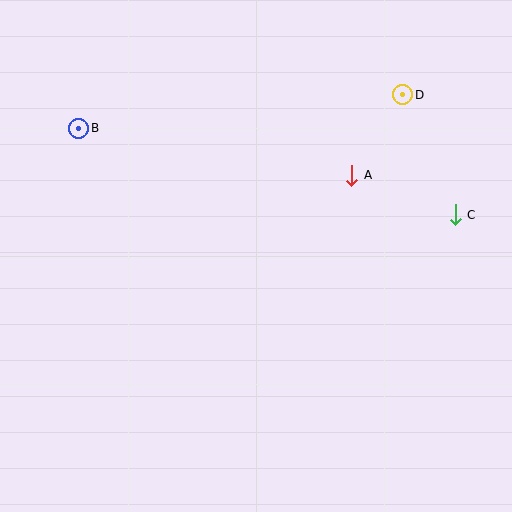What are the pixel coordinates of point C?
Point C is at (455, 215).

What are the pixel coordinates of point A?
Point A is at (352, 175).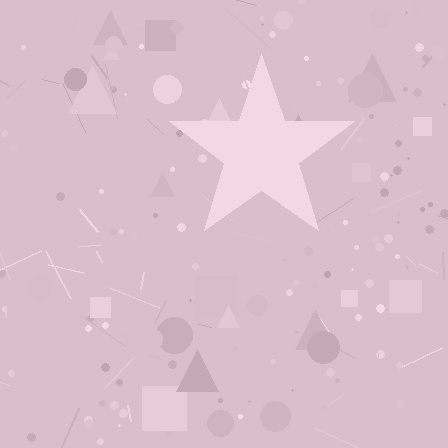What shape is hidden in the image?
A star is hidden in the image.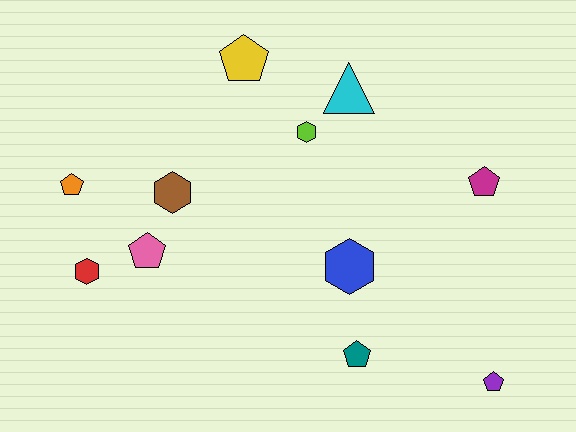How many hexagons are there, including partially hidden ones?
There are 4 hexagons.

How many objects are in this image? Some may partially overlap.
There are 11 objects.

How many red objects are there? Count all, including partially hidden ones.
There is 1 red object.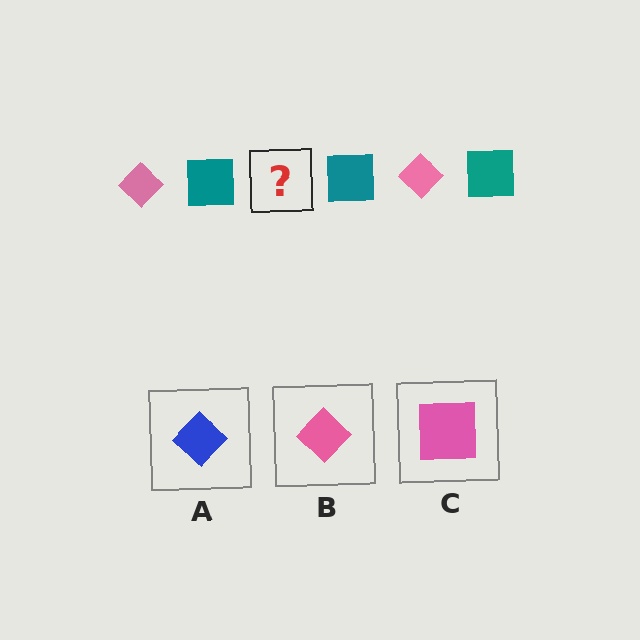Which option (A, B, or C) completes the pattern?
B.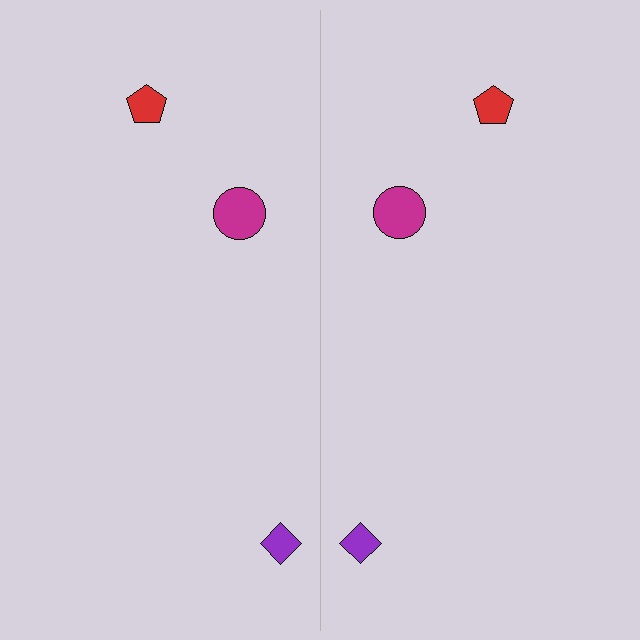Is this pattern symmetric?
Yes, this pattern has bilateral (reflection) symmetry.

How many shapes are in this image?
There are 6 shapes in this image.